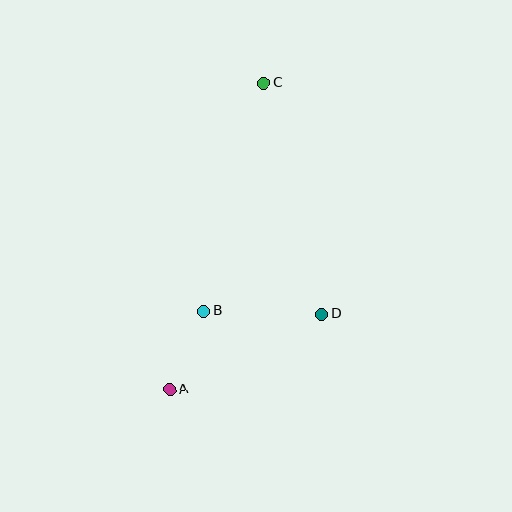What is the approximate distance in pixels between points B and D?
The distance between B and D is approximately 118 pixels.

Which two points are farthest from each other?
Points A and C are farthest from each other.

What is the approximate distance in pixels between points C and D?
The distance between C and D is approximately 238 pixels.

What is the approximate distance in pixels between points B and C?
The distance between B and C is approximately 236 pixels.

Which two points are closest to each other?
Points A and B are closest to each other.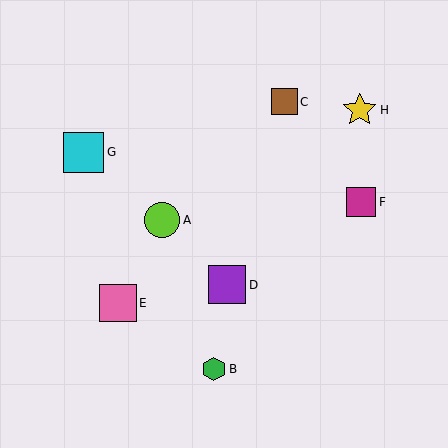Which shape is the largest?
The cyan square (labeled G) is the largest.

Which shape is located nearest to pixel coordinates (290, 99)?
The brown square (labeled C) at (284, 102) is nearest to that location.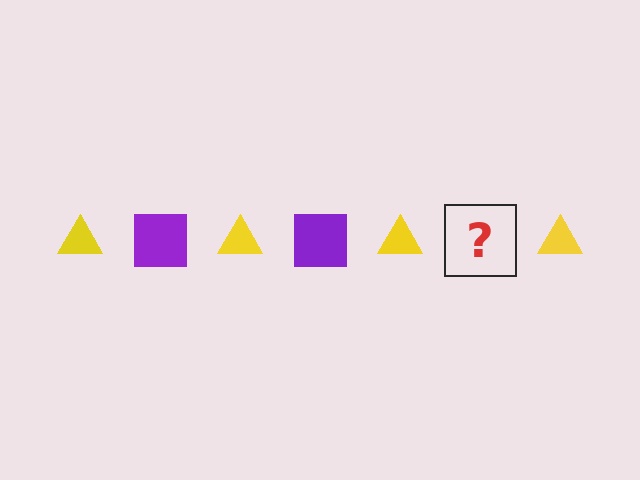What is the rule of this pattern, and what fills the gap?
The rule is that the pattern alternates between yellow triangle and purple square. The gap should be filled with a purple square.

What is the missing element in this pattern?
The missing element is a purple square.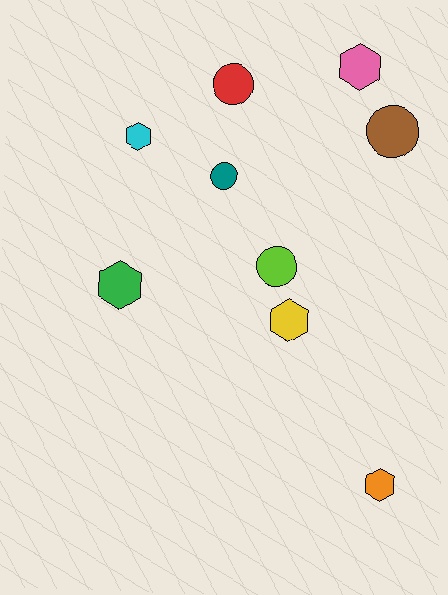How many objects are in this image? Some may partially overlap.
There are 9 objects.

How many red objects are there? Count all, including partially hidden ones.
There is 1 red object.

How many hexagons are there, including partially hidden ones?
There are 5 hexagons.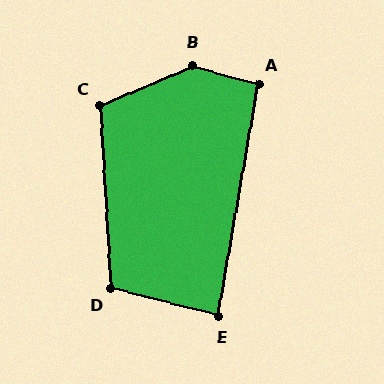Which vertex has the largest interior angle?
B, at approximately 141 degrees.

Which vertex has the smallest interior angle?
E, at approximately 86 degrees.